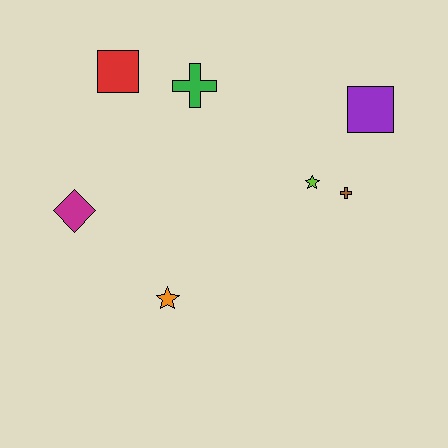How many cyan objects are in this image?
There are no cyan objects.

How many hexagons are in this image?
There are no hexagons.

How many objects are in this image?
There are 7 objects.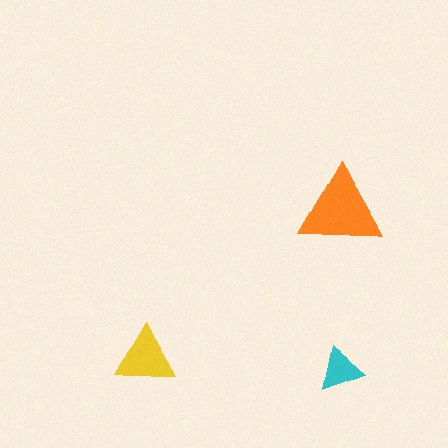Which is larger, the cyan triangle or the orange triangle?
The orange one.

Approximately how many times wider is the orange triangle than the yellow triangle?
About 1.5 times wider.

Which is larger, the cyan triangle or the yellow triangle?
The yellow one.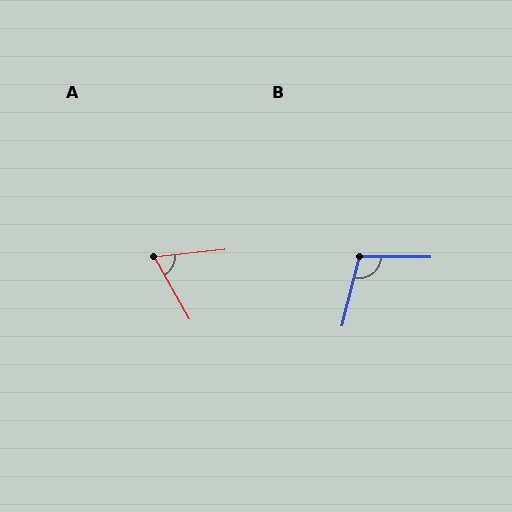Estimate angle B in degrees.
Approximately 104 degrees.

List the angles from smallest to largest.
A (66°), B (104°).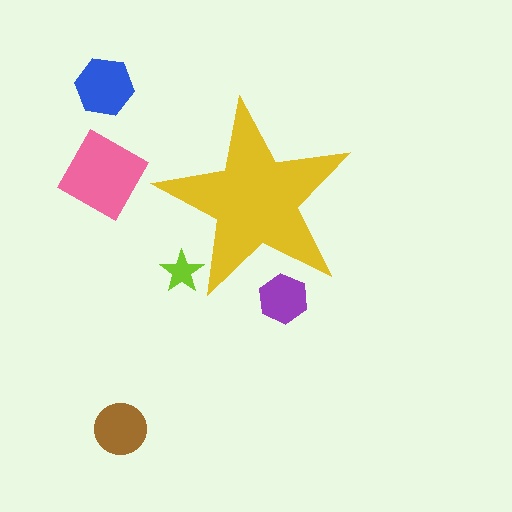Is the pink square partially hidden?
No, the pink square is fully visible.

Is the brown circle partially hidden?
No, the brown circle is fully visible.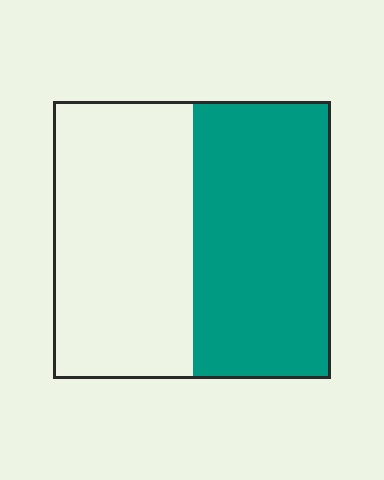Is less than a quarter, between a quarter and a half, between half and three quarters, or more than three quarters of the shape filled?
Between a quarter and a half.